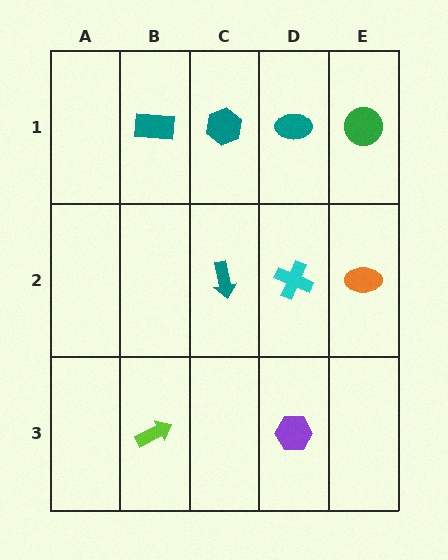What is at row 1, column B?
A teal rectangle.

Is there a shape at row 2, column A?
No, that cell is empty.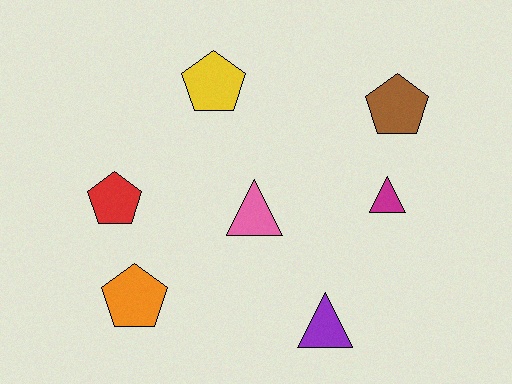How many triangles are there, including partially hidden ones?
There are 3 triangles.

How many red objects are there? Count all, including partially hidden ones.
There is 1 red object.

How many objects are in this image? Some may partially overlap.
There are 7 objects.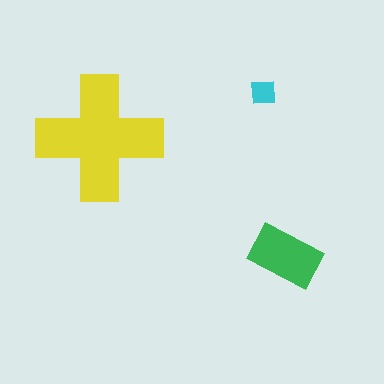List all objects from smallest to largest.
The cyan square, the green rectangle, the yellow cross.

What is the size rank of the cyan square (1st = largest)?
3rd.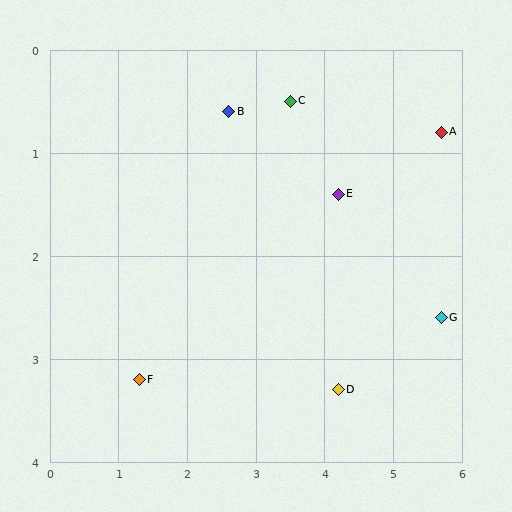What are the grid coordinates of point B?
Point B is at approximately (2.6, 0.6).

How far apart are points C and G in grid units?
Points C and G are about 3.0 grid units apart.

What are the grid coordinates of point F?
Point F is at approximately (1.3, 3.2).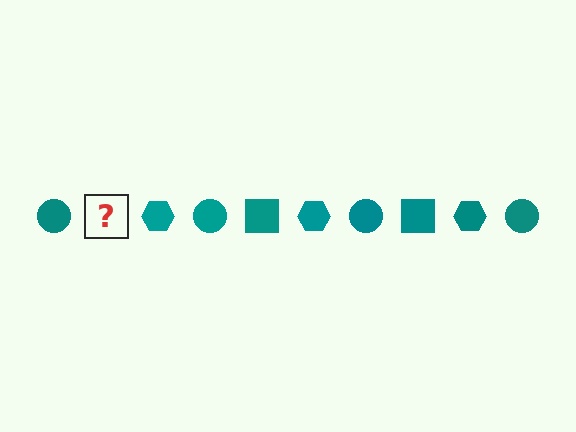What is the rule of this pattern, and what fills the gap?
The rule is that the pattern cycles through circle, square, hexagon shapes in teal. The gap should be filled with a teal square.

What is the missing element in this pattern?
The missing element is a teal square.